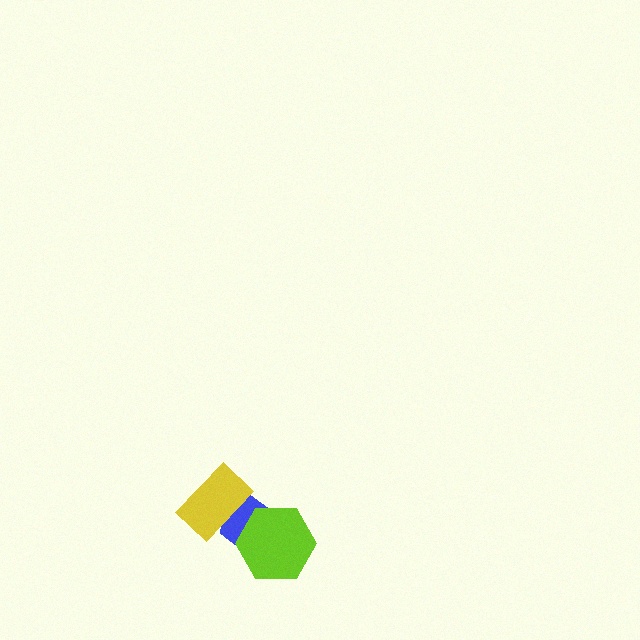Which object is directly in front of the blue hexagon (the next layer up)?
The lime hexagon is directly in front of the blue hexagon.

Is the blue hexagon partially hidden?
Yes, it is partially covered by another shape.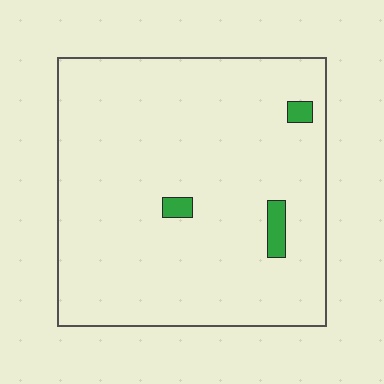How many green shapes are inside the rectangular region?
3.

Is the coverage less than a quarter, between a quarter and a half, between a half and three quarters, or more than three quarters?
Less than a quarter.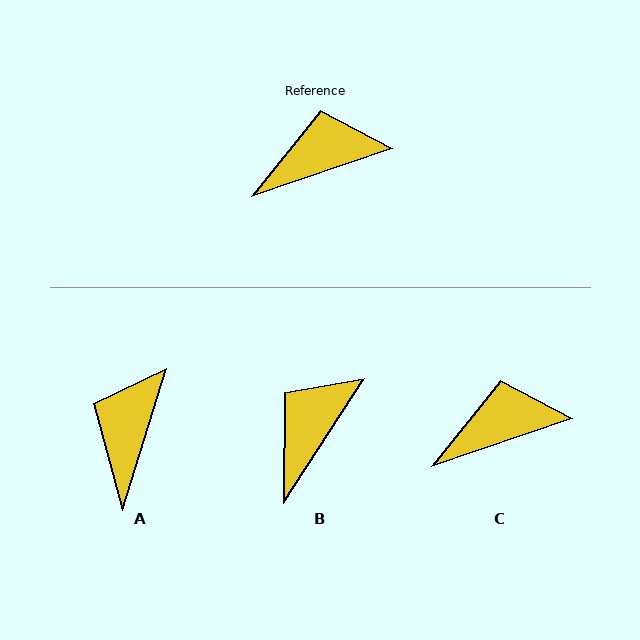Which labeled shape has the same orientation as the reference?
C.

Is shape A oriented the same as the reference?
No, it is off by about 54 degrees.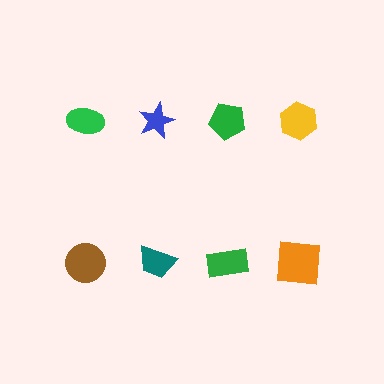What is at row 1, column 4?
A yellow hexagon.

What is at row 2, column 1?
A brown circle.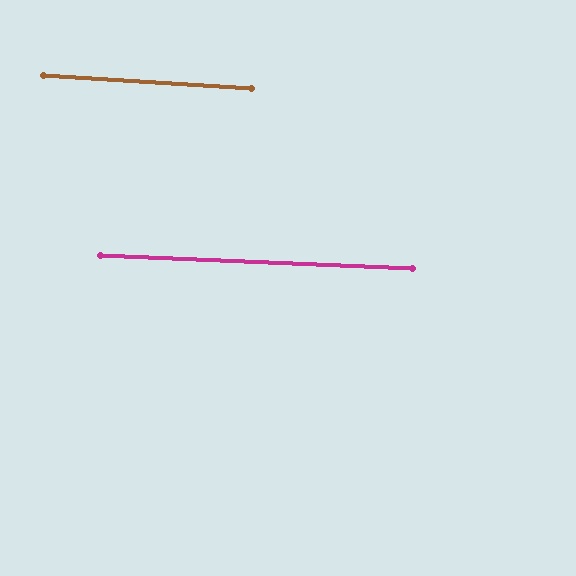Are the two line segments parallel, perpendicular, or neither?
Parallel — their directions differ by only 1.4°.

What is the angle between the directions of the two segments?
Approximately 1 degree.